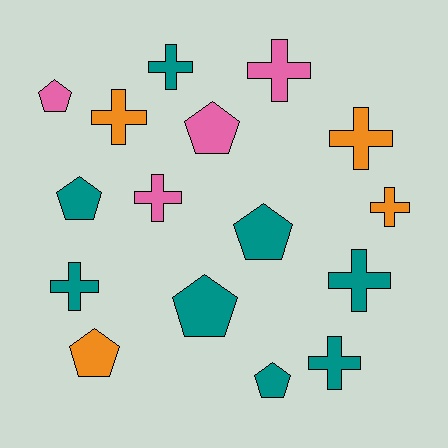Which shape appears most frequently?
Cross, with 9 objects.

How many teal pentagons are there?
There are 4 teal pentagons.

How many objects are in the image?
There are 16 objects.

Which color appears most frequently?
Teal, with 8 objects.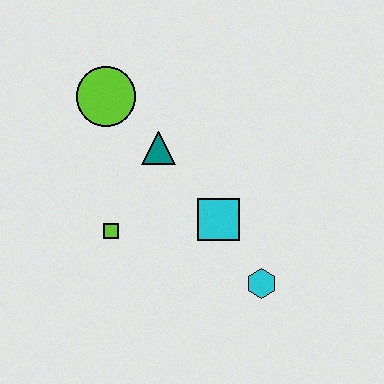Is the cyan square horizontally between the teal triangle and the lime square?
No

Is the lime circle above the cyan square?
Yes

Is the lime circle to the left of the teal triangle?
Yes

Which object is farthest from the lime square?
The cyan hexagon is farthest from the lime square.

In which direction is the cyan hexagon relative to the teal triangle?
The cyan hexagon is below the teal triangle.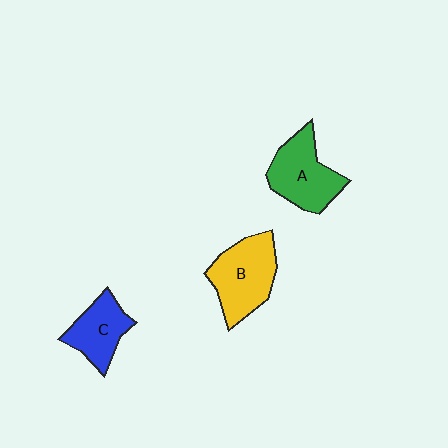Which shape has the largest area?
Shape B (yellow).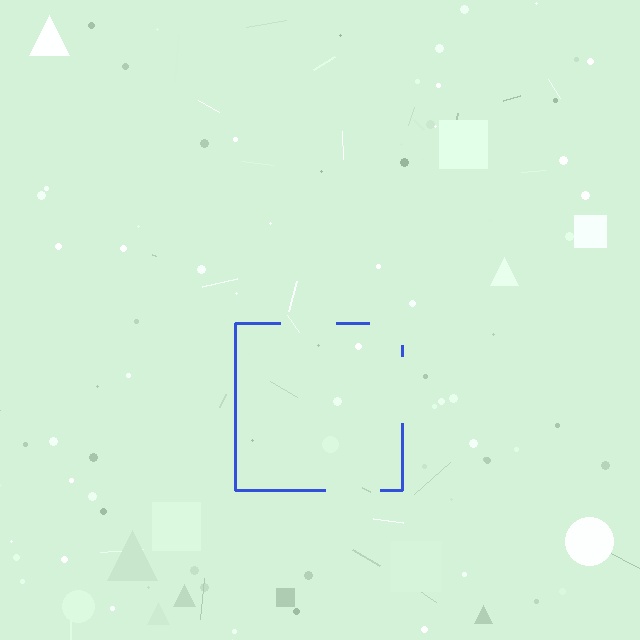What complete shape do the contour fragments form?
The contour fragments form a square.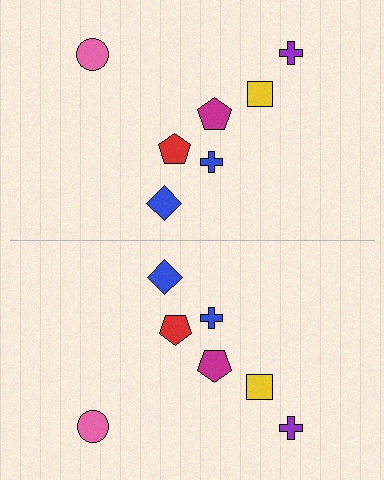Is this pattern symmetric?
Yes, this pattern has bilateral (reflection) symmetry.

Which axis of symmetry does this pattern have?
The pattern has a horizontal axis of symmetry running through the center of the image.